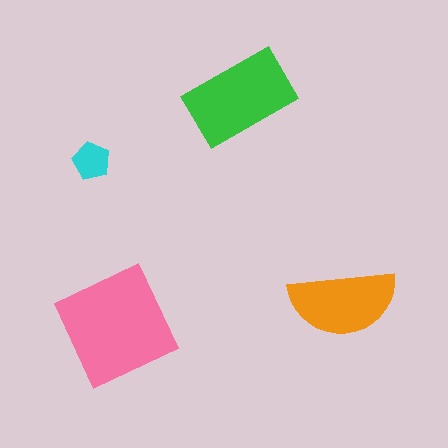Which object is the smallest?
The cyan pentagon.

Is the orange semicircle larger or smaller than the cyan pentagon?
Larger.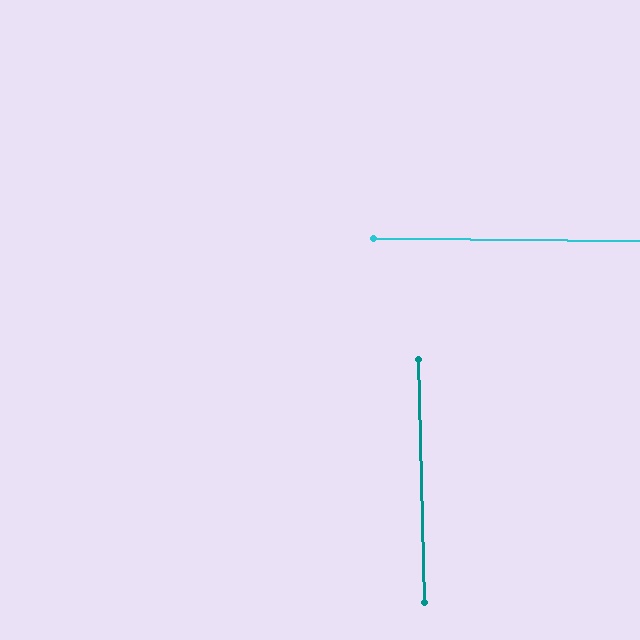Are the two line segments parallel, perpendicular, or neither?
Perpendicular — they meet at approximately 88°.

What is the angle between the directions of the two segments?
Approximately 88 degrees.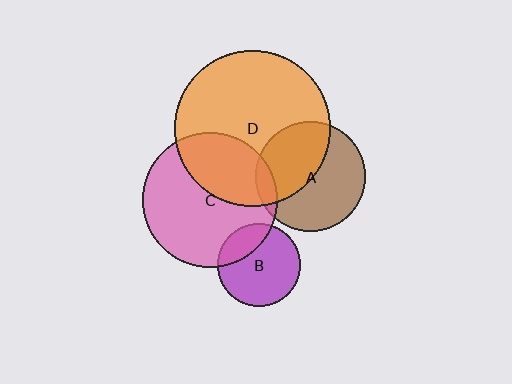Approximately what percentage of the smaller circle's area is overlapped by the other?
Approximately 35%.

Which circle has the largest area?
Circle D (orange).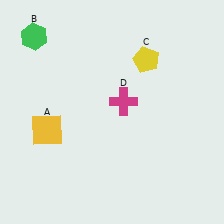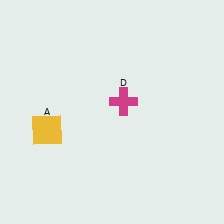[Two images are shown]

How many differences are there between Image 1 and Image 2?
There are 2 differences between the two images.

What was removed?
The yellow pentagon (C), the green hexagon (B) were removed in Image 2.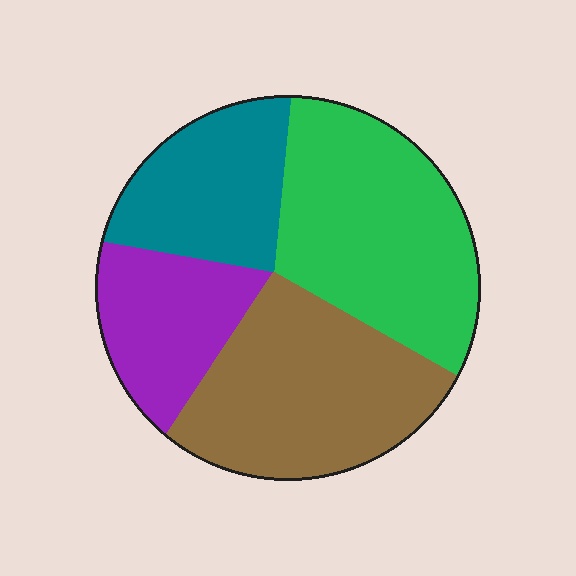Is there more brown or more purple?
Brown.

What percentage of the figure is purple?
Purple takes up about one sixth (1/6) of the figure.